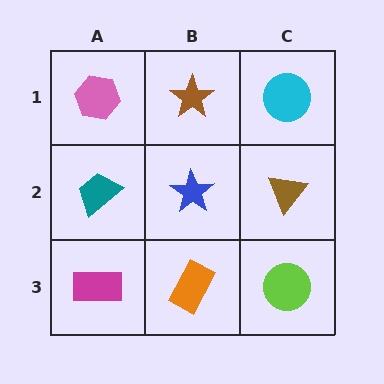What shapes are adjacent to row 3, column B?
A blue star (row 2, column B), a magenta rectangle (row 3, column A), a lime circle (row 3, column C).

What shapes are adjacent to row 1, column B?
A blue star (row 2, column B), a pink hexagon (row 1, column A), a cyan circle (row 1, column C).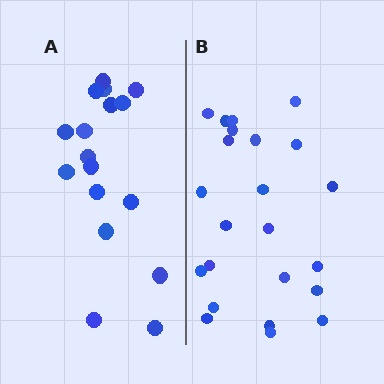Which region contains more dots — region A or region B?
Region B (the right region) has more dots.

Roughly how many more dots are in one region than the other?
Region B has about 6 more dots than region A.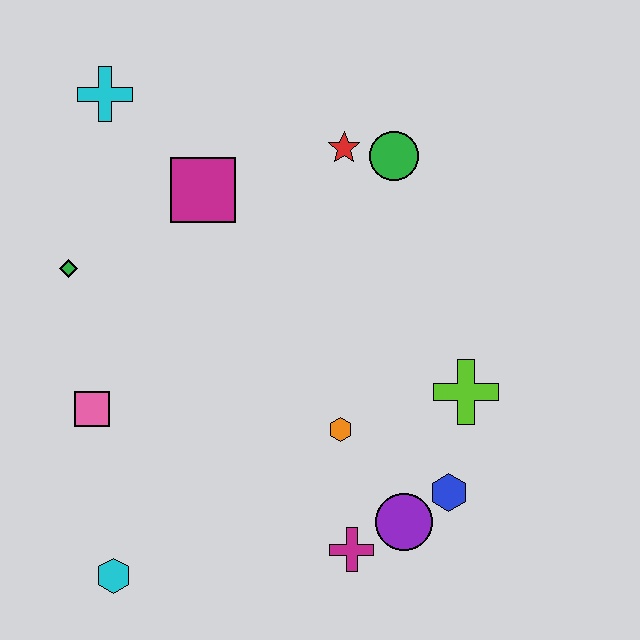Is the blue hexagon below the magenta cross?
No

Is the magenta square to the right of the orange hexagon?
No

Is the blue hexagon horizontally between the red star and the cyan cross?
No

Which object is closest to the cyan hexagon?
The pink square is closest to the cyan hexagon.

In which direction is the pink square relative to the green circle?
The pink square is to the left of the green circle.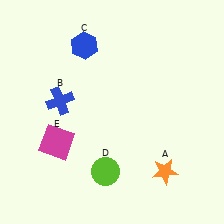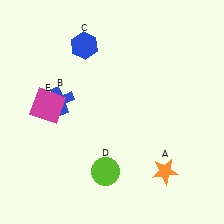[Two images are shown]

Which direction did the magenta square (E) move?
The magenta square (E) moved up.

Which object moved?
The magenta square (E) moved up.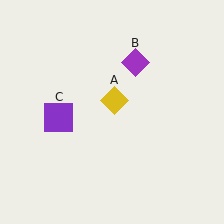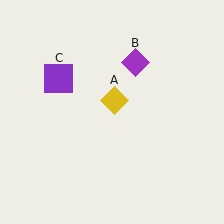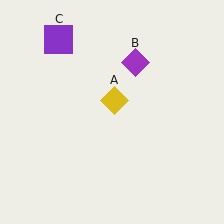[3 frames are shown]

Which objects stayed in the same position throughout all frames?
Yellow diamond (object A) and purple diamond (object B) remained stationary.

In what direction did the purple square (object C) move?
The purple square (object C) moved up.